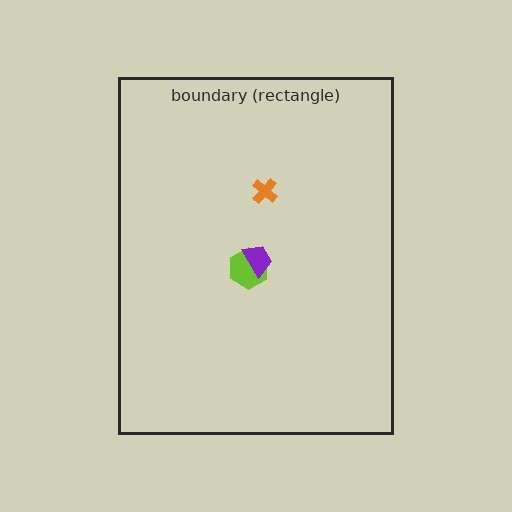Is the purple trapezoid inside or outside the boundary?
Inside.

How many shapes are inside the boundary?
3 inside, 0 outside.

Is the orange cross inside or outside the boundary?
Inside.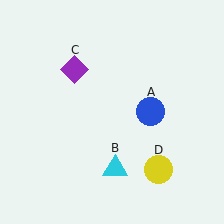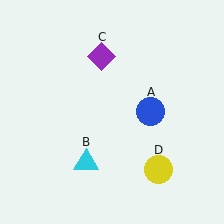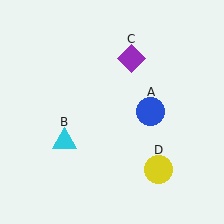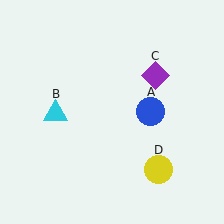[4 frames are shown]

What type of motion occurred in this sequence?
The cyan triangle (object B), purple diamond (object C) rotated clockwise around the center of the scene.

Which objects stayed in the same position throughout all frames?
Blue circle (object A) and yellow circle (object D) remained stationary.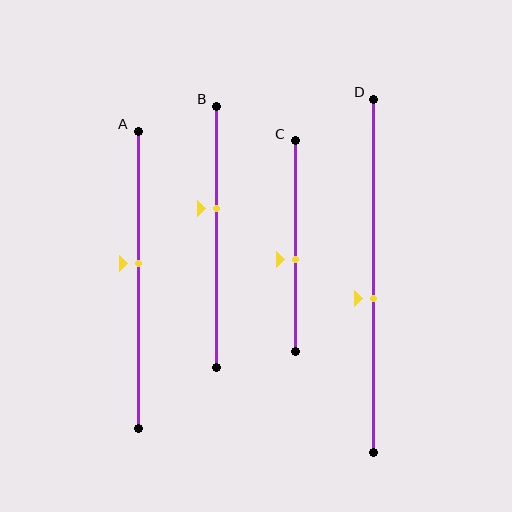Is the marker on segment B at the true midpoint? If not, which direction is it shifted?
No, the marker on segment B is shifted upward by about 11% of the segment length.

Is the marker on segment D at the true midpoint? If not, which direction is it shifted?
No, the marker on segment D is shifted downward by about 6% of the segment length.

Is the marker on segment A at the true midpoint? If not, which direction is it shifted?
No, the marker on segment A is shifted upward by about 6% of the segment length.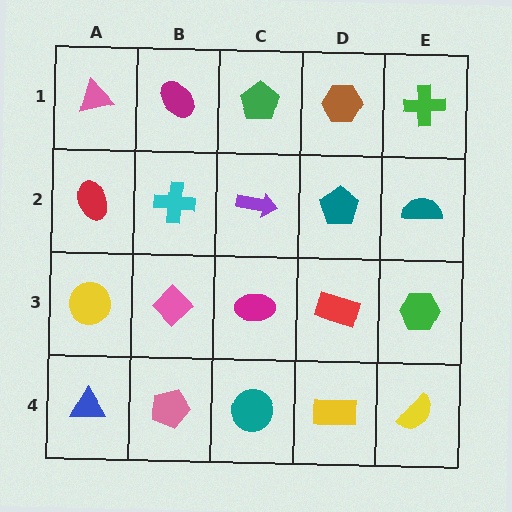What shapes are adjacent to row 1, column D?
A teal pentagon (row 2, column D), a green pentagon (row 1, column C), a green cross (row 1, column E).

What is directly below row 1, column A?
A red ellipse.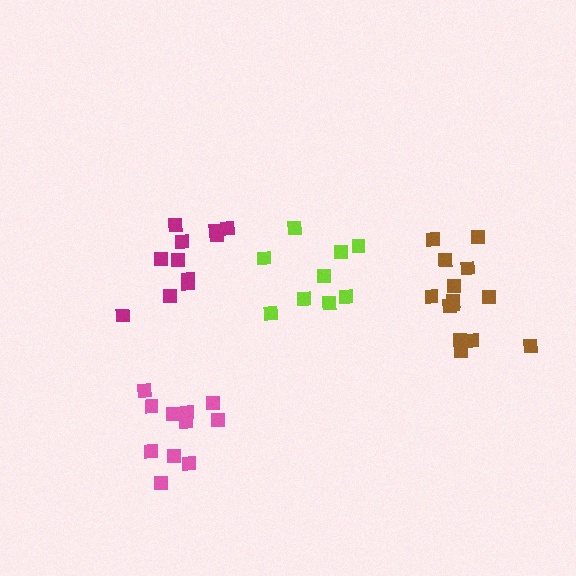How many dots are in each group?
Group 1: 11 dots, Group 2: 11 dots, Group 3: 14 dots, Group 4: 9 dots (45 total).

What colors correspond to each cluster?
The clusters are colored: magenta, pink, brown, lime.